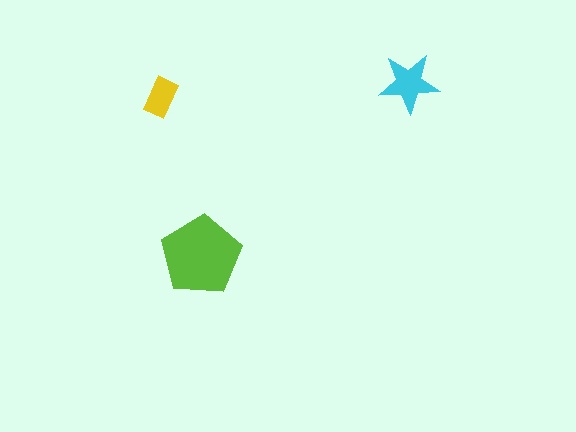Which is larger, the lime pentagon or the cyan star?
The lime pentagon.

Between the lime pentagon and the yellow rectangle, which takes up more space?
The lime pentagon.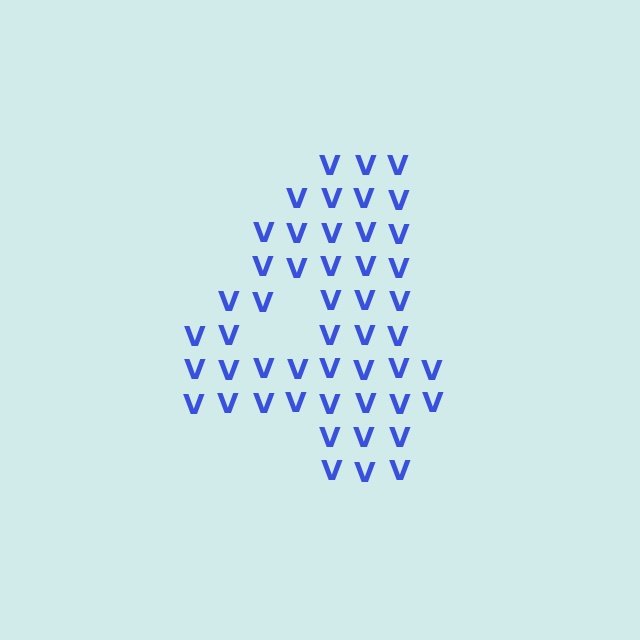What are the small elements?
The small elements are letter V's.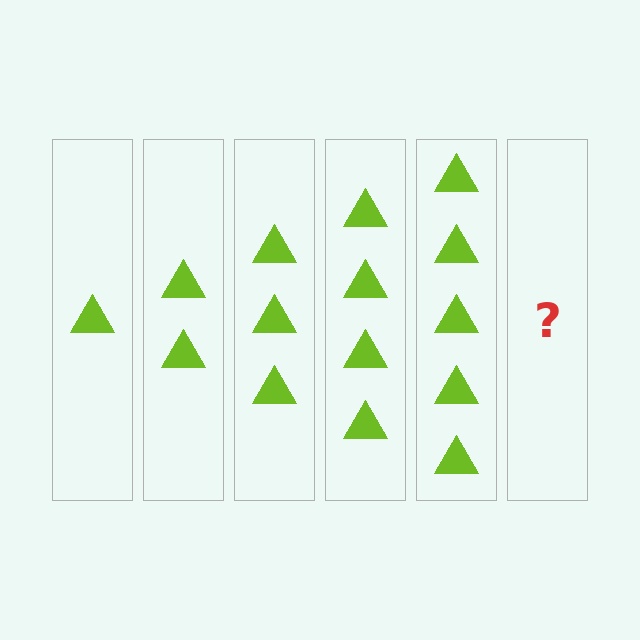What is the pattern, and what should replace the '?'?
The pattern is that each step adds one more triangle. The '?' should be 6 triangles.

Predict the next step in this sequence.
The next step is 6 triangles.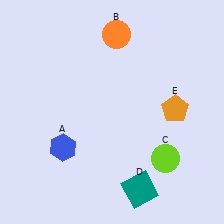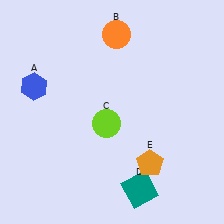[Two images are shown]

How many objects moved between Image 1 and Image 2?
3 objects moved between the two images.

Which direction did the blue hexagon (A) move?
The blue hexagon (A) moved up.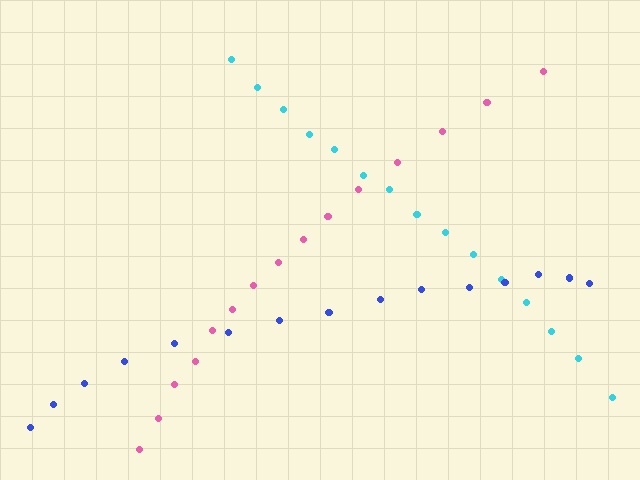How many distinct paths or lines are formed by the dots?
There are 3 distinct paths.